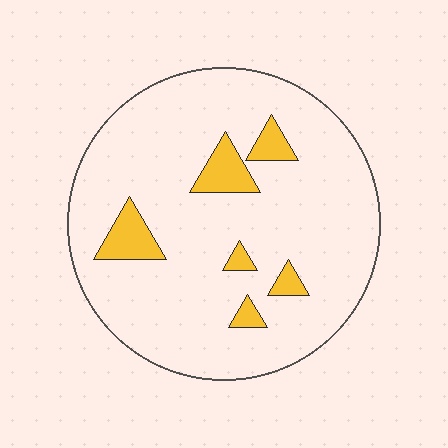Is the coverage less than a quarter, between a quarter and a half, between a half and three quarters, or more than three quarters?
Less than a quarter.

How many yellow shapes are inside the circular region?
6.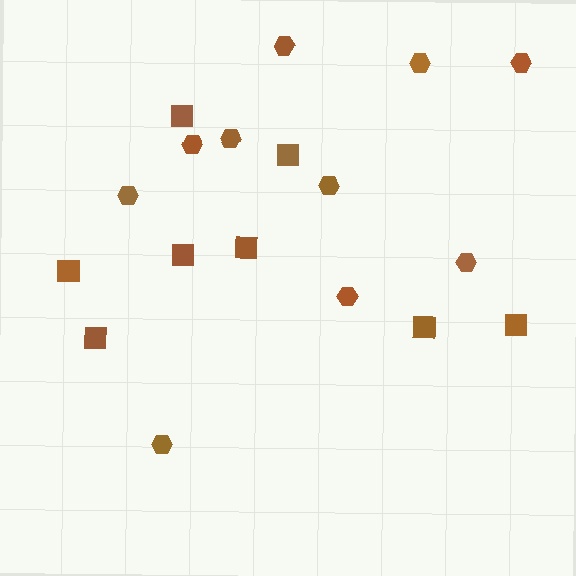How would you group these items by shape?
There are 2 groups: one group of squares (8) and one group of hexagons (10).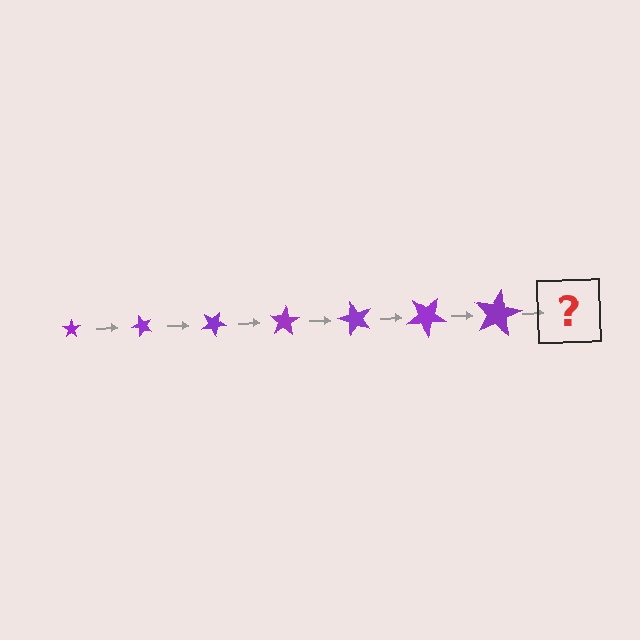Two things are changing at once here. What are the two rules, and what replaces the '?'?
The two rules are that the star grows larger each step and it rotates 50 degrees each step. The '?' should be a star, larger than the previous one and rotated 350 degrees from the start.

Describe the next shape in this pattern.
It should be a star, larger than the previous one and rotated 350 degrees from the start.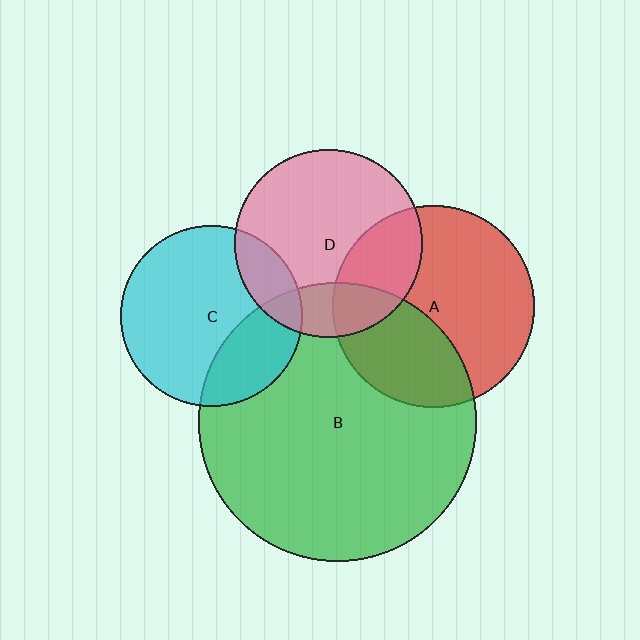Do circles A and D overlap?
Yes.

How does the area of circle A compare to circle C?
Approximately 1.3 times.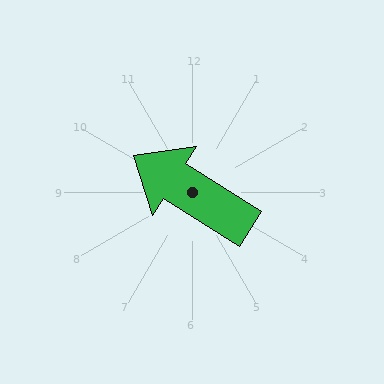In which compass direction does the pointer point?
Northwest.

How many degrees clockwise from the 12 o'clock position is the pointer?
Approximately 302 degrees.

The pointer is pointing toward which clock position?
Roughly 10 o'clock.